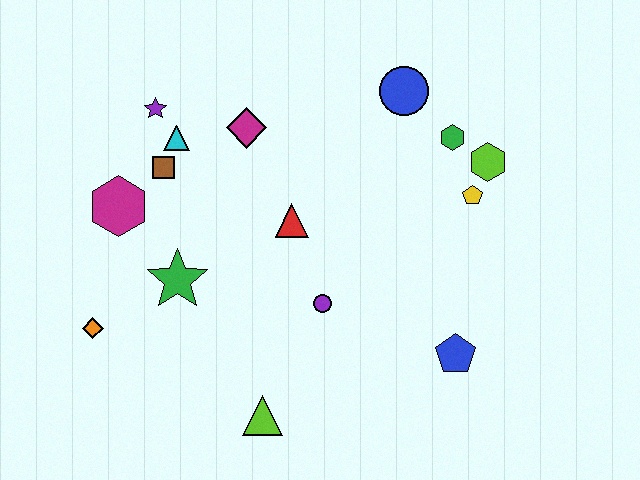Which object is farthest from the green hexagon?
The orange diamond is farthest from the green hexagon.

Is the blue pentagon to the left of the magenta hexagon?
No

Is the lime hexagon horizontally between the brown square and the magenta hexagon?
No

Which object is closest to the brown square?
The cyan triangle is closest to the brown square.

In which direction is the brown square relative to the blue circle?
The brown square is to the left of the blue circle.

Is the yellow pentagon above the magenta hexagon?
Yes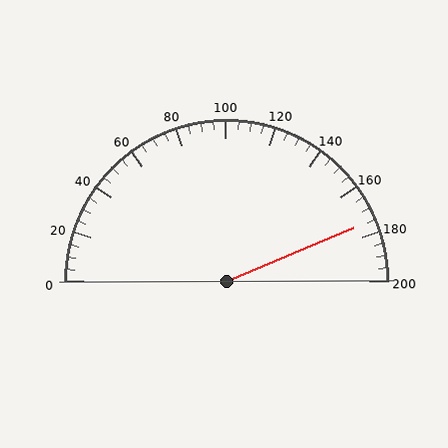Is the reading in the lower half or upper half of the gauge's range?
The reading is in the upper half of the range (0 to 200).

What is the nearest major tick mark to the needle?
The nearest major tick mark is 180.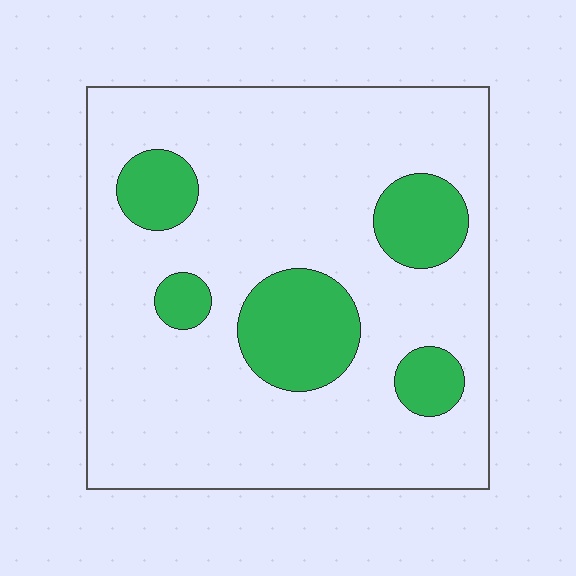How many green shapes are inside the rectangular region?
5.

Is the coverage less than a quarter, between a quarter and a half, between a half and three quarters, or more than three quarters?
Less than a quarter.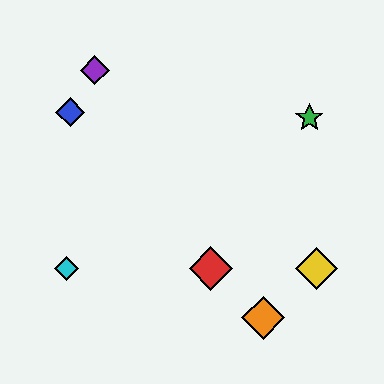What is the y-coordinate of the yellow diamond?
The yellow diamond is at y≈268.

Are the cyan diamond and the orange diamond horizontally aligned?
No, the cyan diamond is at y≈268 and the orange diamond is at y≈318.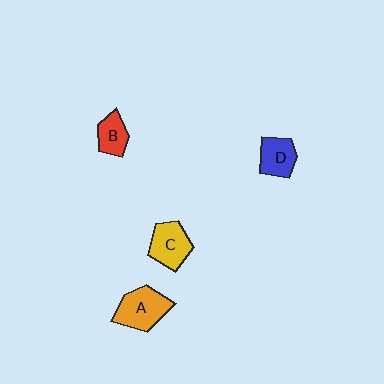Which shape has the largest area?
Shape A (orange).